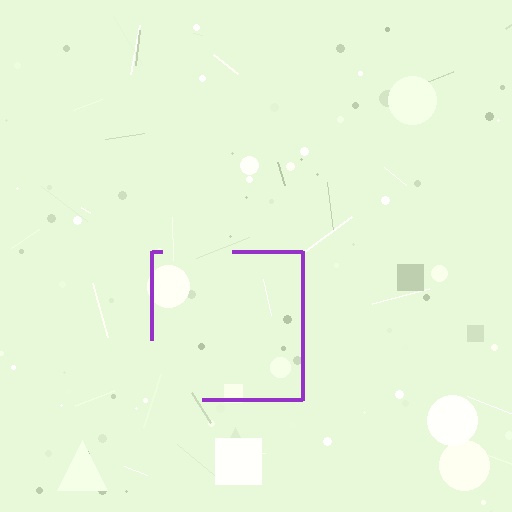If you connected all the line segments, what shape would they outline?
They would outline a square.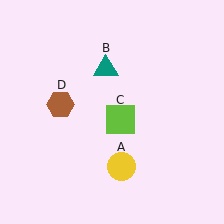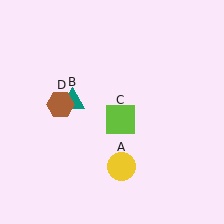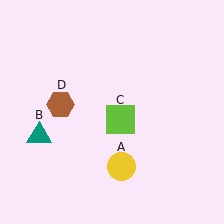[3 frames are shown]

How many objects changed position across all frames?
1 object changed position: teal triangle (object B).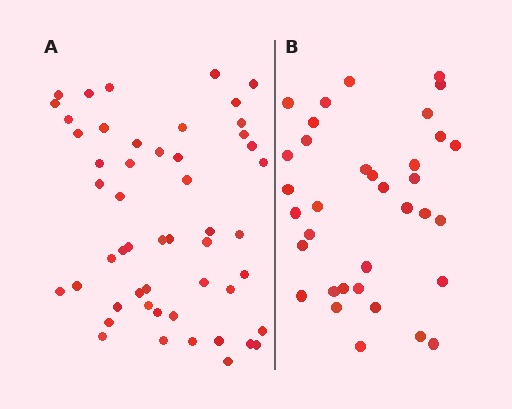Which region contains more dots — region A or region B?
Region A (the left region) has more dots.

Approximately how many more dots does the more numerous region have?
Region A has approximately 15 more dots than region B.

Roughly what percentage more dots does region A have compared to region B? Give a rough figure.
About 45% more.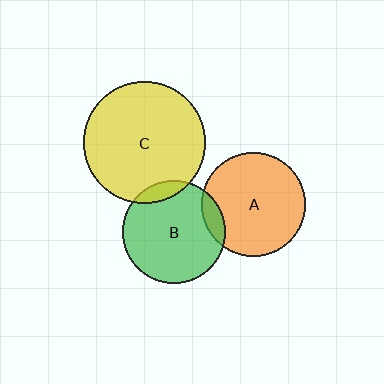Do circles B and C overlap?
Yes.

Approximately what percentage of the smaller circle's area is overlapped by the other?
Approximately 10%.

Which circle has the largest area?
Circle C (yellow).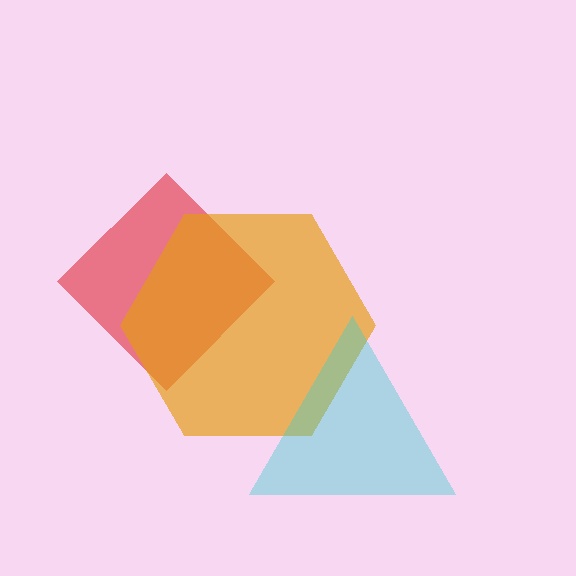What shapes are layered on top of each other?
The layered shapes are: a red diamond, an orange hexagon, a cyan triangle.